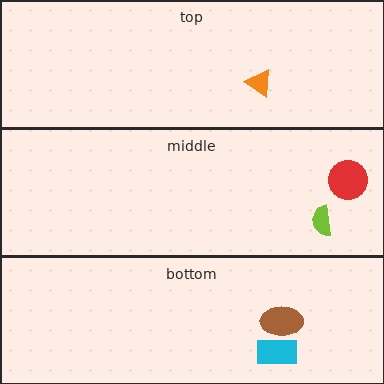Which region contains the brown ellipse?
The bottom region.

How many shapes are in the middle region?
2.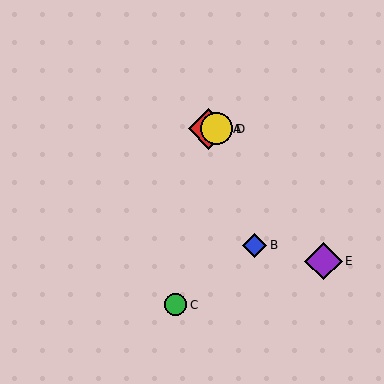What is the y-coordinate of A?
Object A is at y≈129.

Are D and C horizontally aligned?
No, D is at y≈129 and C is at y≈305.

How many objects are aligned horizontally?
2 objects (A, D) are aligned horizontally.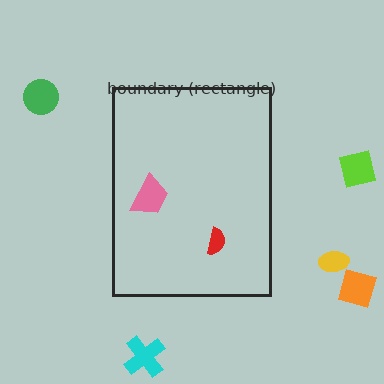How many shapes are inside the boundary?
2 inside, 5 outside.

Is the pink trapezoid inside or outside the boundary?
Inside.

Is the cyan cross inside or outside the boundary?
Outside.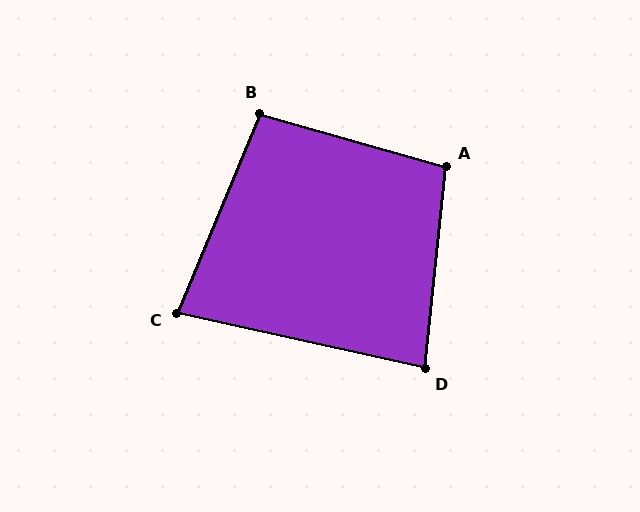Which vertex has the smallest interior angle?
C, at approximately 80 degrees.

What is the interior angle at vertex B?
Approximately 97 degrees (obtuse).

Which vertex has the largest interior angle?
A, at approximately 100 degrees.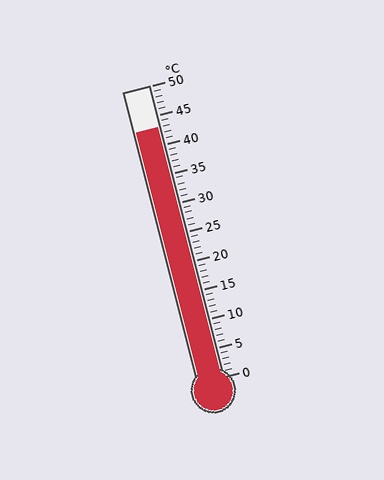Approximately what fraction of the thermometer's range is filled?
The thermometer is filled to approximately 85% of its range.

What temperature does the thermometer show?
The thermometer shows approximately 43°C.